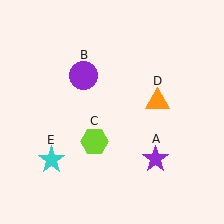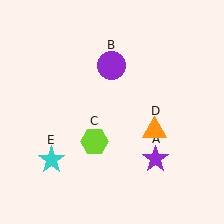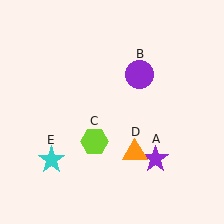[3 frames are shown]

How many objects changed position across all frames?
2 objects changed position: purple circle (object B), orange triangle (object D).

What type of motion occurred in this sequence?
The purple circle (object B), orange triangle (object D) rotated clockwise around the center of the scene.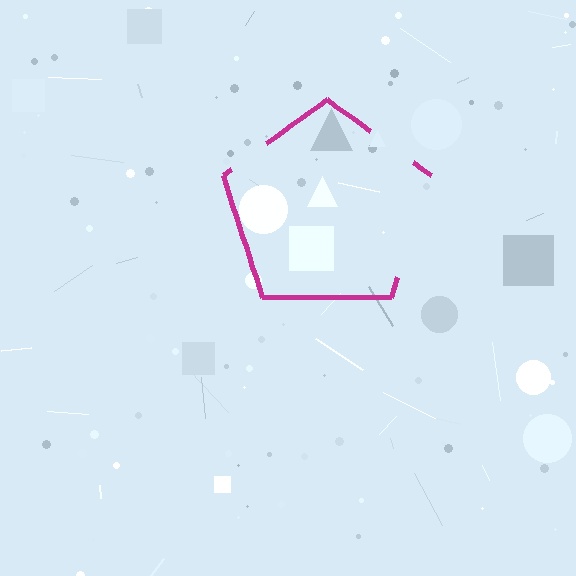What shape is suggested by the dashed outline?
The dashed outline suggests a pentagon.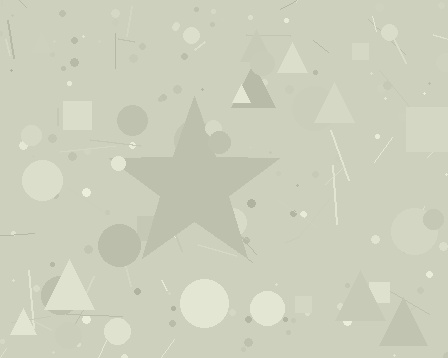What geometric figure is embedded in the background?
A star is embedded in the background.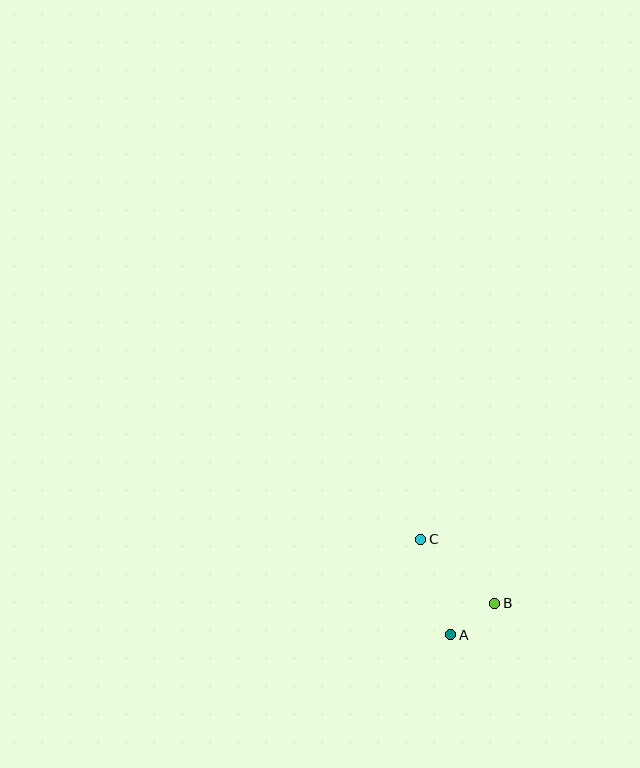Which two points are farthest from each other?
Points A and C are farthest from each other.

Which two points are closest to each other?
Points A and B are closest to each other.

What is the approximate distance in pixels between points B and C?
The distance between B and C is approximately 98 pixels.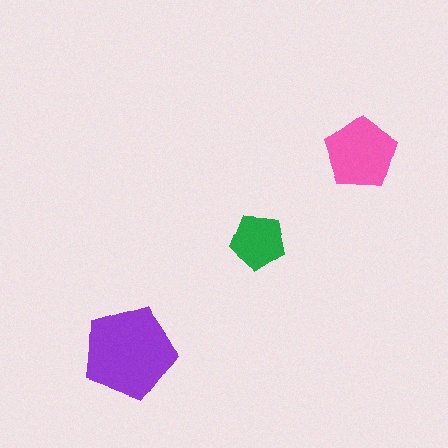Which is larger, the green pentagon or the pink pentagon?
The pink one.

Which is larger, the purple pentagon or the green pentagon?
The purple one.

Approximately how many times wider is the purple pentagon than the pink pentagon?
About 1.5 times wider.